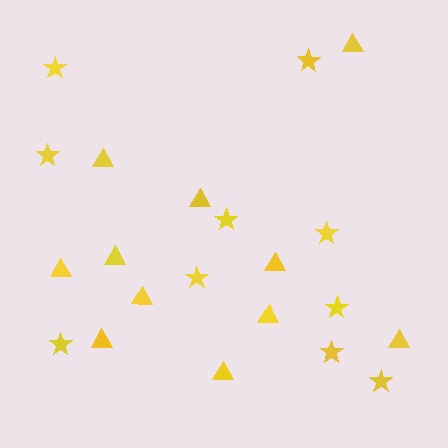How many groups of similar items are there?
There are 2 groups: one group of stars (10) and one group of triangles (11).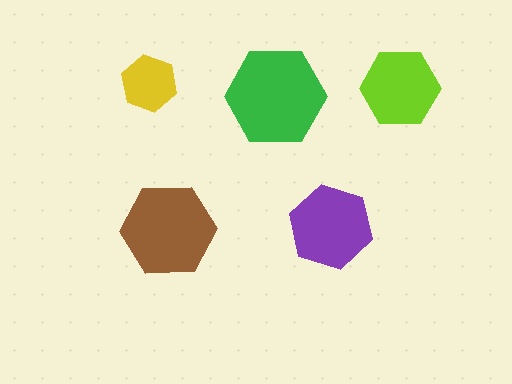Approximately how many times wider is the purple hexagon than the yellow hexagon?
About 1.5 times wider.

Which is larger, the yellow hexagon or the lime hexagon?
The lime one.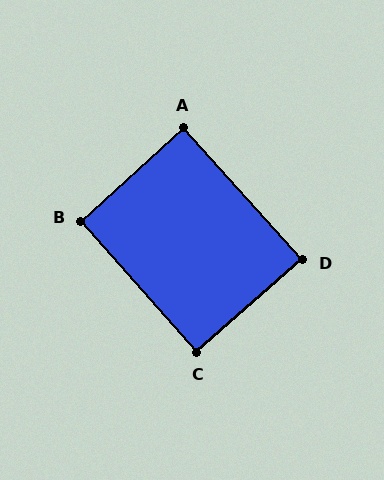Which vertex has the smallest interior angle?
D, at approximately 89 degrees.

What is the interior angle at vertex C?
Approximately 90 degrees (approximately right).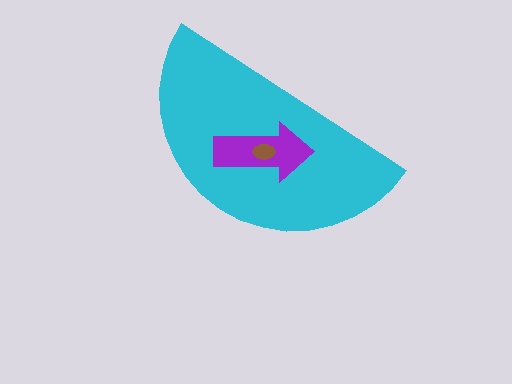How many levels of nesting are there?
3.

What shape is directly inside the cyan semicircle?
The purple arrow.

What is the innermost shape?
The brown ellipse.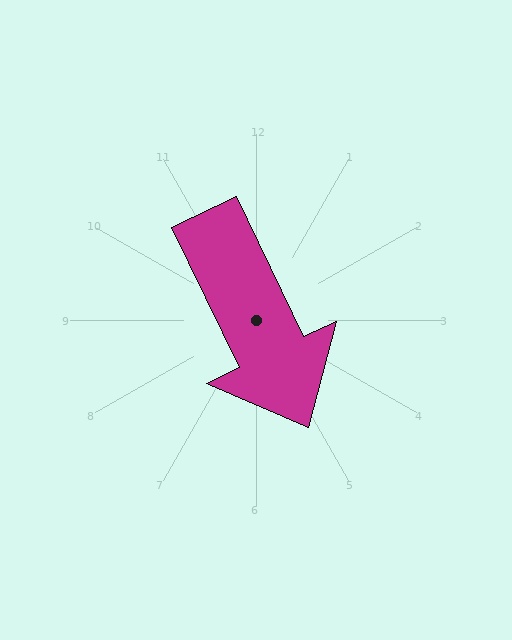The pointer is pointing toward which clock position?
Roughly 5 o'clock.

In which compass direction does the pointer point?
Southeast.